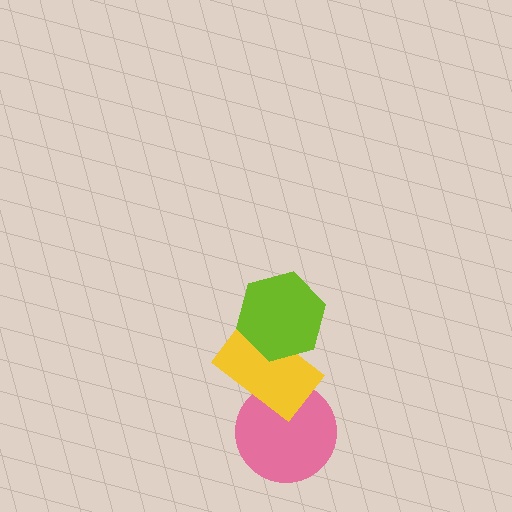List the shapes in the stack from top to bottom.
From top to bottom: the lime hexagon, the yellow rectangle, the pink circle.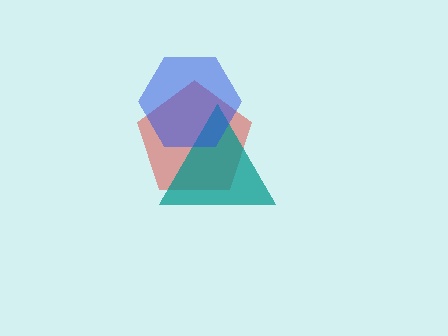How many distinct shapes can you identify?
There are 3 distinct shapes: a red pentagon, a teal triangle, a blue hexagon.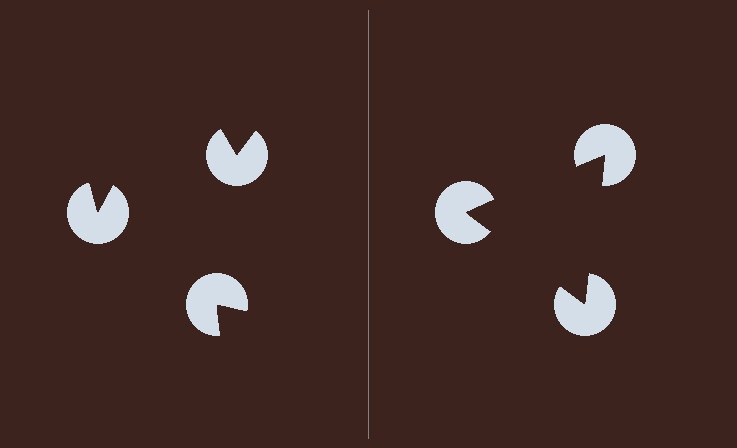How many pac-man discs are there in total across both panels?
6 — 3 on each side.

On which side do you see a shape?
An illusory triangle appears on the right side. On the left side the wedge cuts are rotated, so no coherent shape forms.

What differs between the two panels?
The pac-man discs are positioned identically on both sides; only the wedge orientations differ. On the right they align to a triangle; on the left they are misaligned.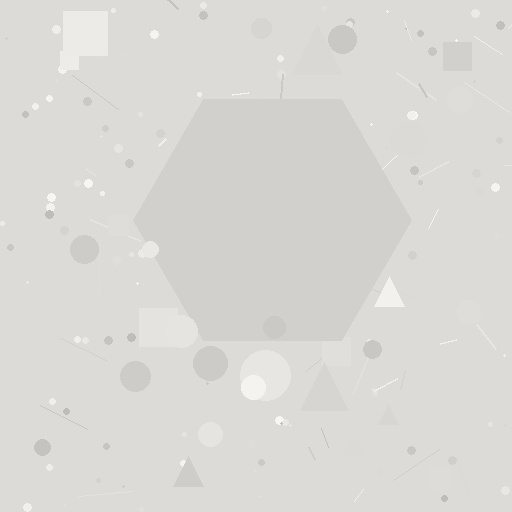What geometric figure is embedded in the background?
A hexagon is embedded in the background.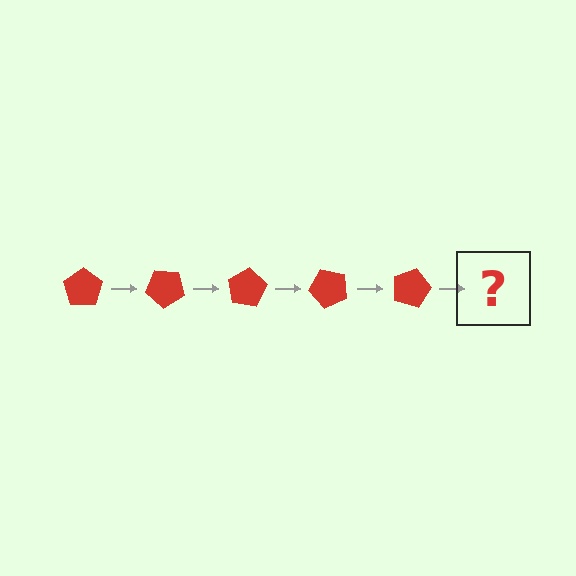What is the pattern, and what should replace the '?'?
The pattern is that the pentagon rotates 40 degrees each step. The '?' should be a red pentagon rotated 200 degrees.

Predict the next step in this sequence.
The next step is a red pentagon rotated 200 degrees.